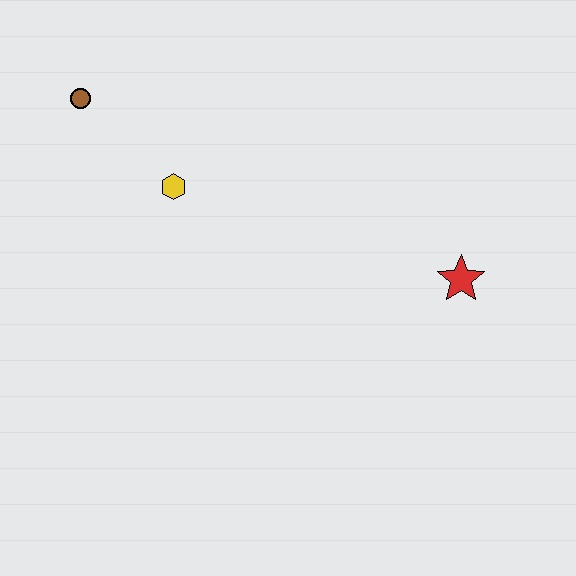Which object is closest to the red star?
The yellow hexagon is closest to the red star.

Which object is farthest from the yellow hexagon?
The red star is farthest from the yellow hexagon.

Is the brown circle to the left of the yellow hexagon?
Yes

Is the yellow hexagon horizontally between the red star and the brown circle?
Yes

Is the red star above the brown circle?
No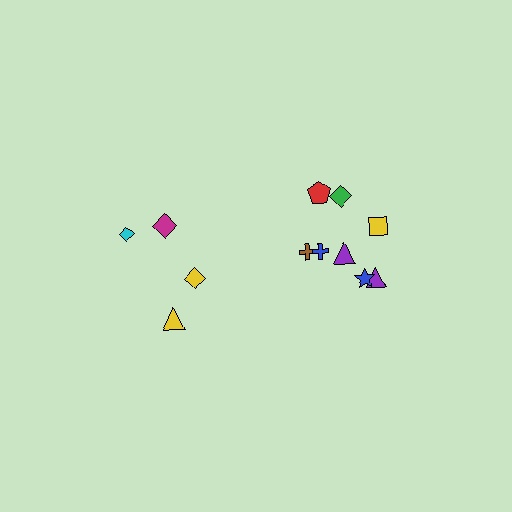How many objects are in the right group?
There are 8 objects.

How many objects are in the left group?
There are 4 objects.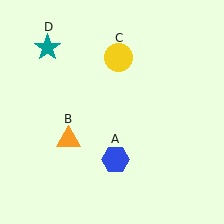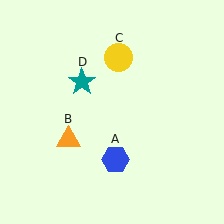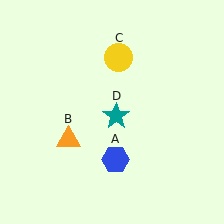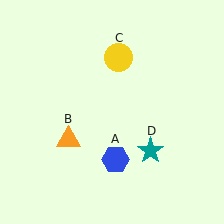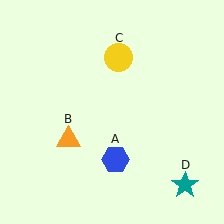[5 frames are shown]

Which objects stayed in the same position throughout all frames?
Blue hexagon (object A) and orange triangle (object B) and yellow circle (object C) remained stationary.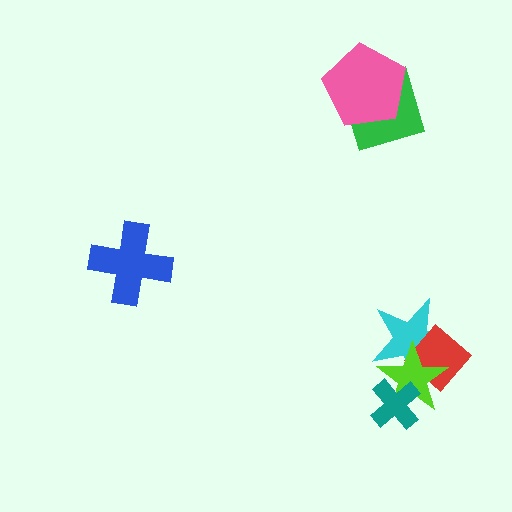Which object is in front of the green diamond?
The pink pentagon is in front of the green diamond.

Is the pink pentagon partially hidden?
No, no other shape covers it.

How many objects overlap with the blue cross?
0 objects overlap with the blue cross.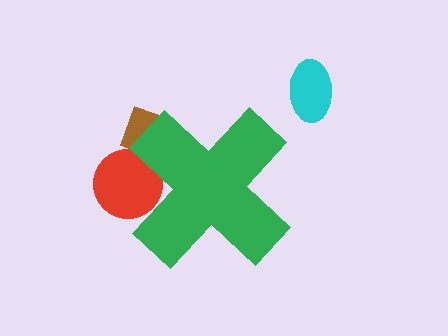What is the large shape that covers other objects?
A green cross.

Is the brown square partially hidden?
Yes, the brown square is partially hidden behind the green cross.